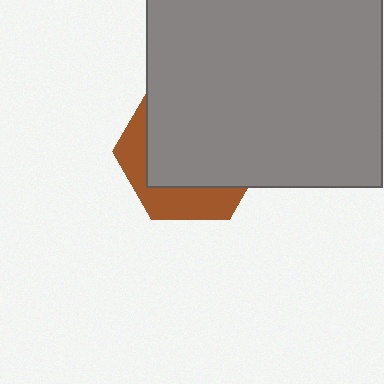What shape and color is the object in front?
The object in front is a gray square.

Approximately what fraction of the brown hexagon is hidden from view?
Roughly 69% of the brown hexagon is hidden behind the gray square.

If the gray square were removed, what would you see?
You would see the complete brown hexagon.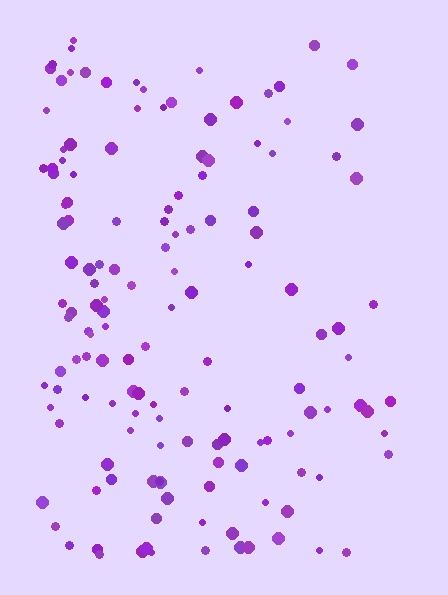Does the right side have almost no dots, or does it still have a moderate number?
Still a moderate number, just noticeably fewer than the left.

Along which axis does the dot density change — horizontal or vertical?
Horizontal.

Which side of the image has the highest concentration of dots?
The left.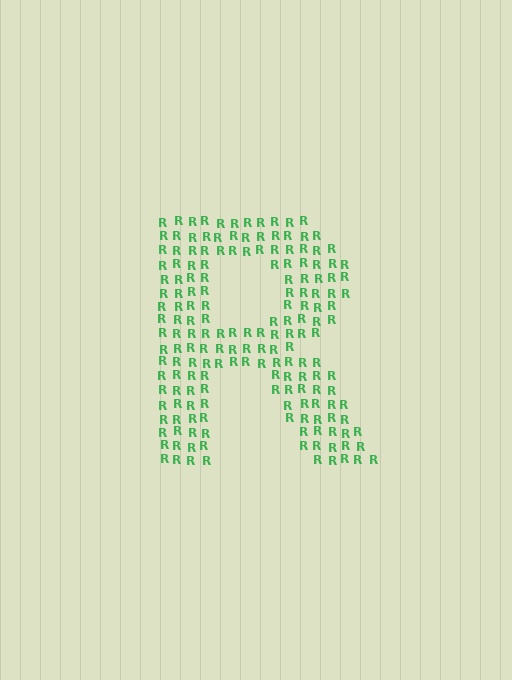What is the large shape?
The large shape is the letter R.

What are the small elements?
The small elements are letter R's.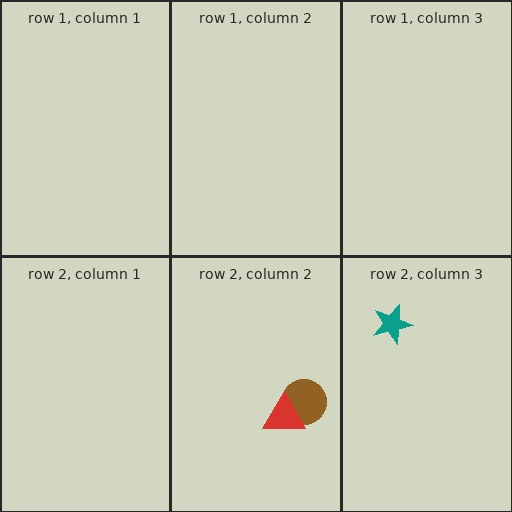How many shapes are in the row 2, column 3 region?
1.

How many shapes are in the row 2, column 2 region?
2.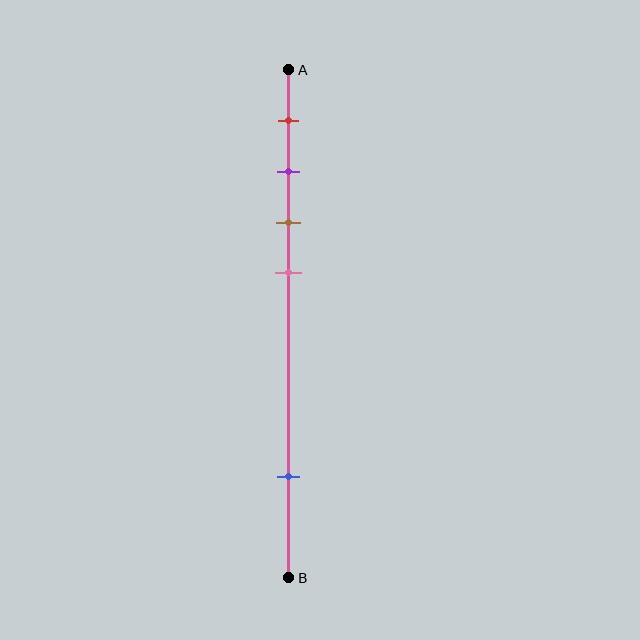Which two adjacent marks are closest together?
The purple and brown marks are the closest adjacent pair.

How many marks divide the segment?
There are 5 marks dividing the segment.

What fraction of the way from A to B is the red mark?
The red mark is approximately 10% (0.1) of the way from A to B.